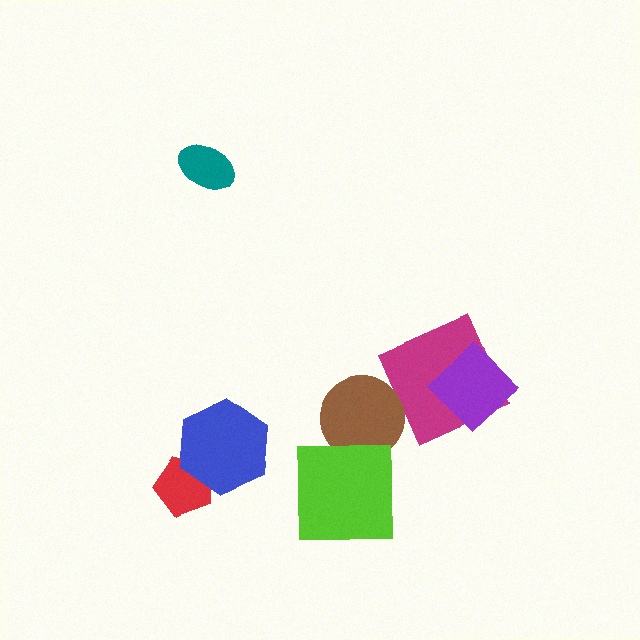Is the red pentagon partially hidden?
Yes, it is partially covered by another shape.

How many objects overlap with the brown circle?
1 object overlaps with the brown circle.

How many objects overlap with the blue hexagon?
1 object overlaps with the blue hexagon.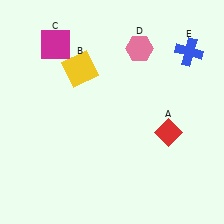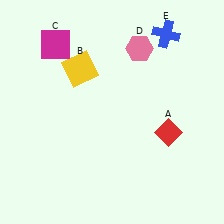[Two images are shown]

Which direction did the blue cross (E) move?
The blue cross (E) moved left.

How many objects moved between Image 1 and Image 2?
1 object moved between the two images.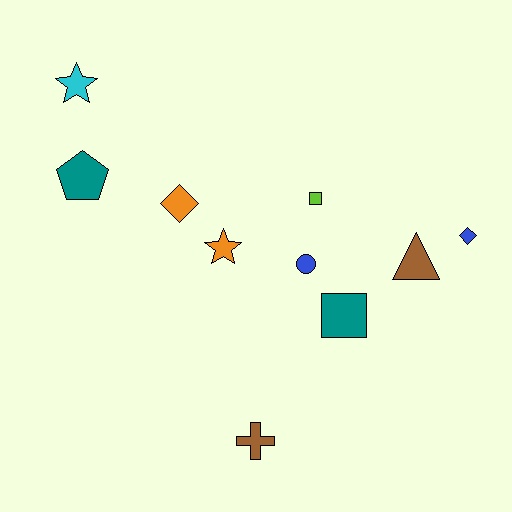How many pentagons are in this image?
There is 1 pentagon.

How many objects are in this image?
There are 10 objects.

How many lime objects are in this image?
There is 1 lime object.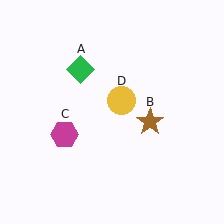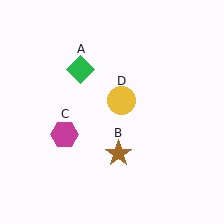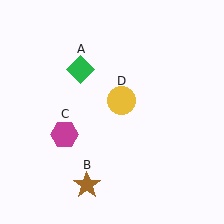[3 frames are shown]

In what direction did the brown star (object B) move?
The brown star (object B) moved down and to the left.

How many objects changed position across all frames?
1 object changed position: brown star (object B).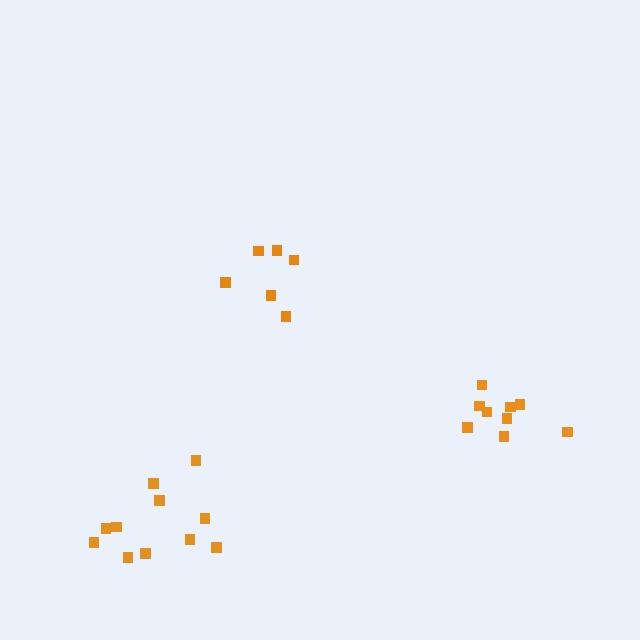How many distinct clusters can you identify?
There are 3 distinct clusters.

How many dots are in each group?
Group 1: 6 dots, Group 2: 9 dots, Group 3: 11 dots (26 total).